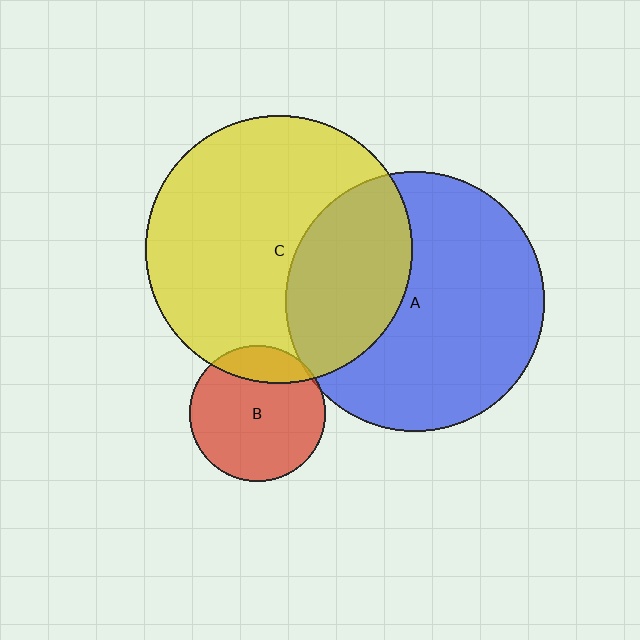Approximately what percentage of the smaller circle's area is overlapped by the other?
Approximately 35%.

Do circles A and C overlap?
Yes.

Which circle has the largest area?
Circle C (yellow).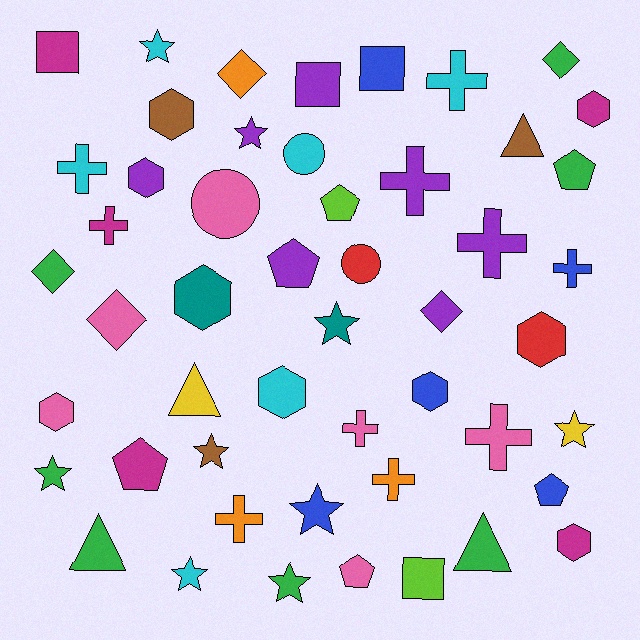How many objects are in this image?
There are 50 objects.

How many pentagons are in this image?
There are 6 pentagons.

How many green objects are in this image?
There are 7 green objects.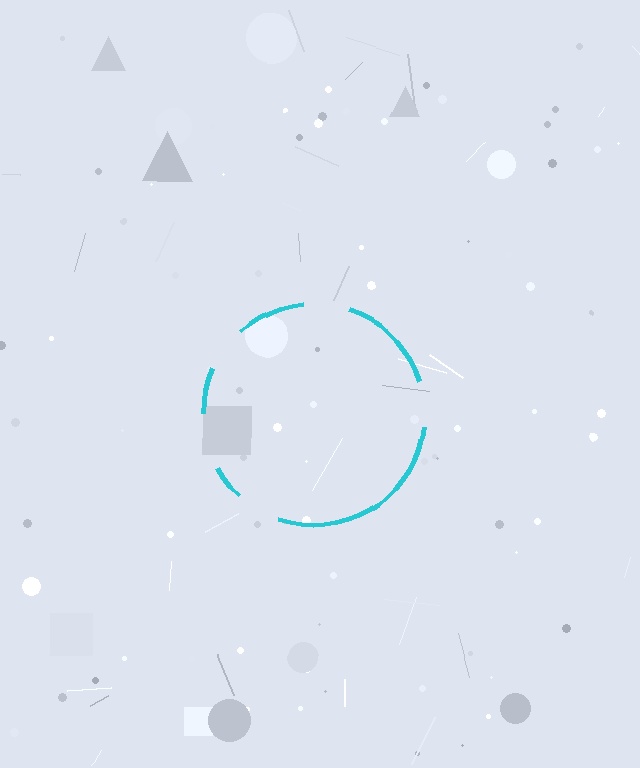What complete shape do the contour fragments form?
The contour fragments form a circle.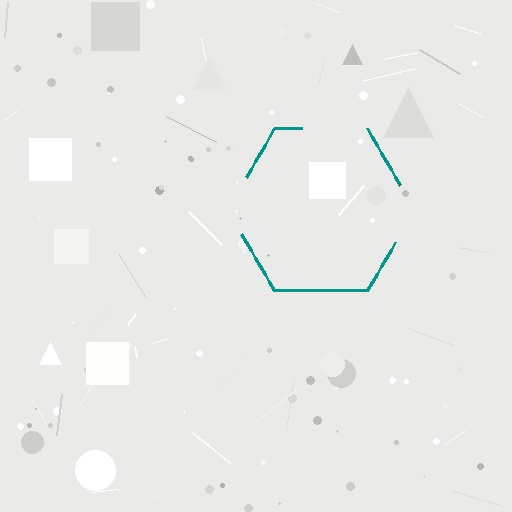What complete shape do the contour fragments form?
The contour fragments form a hexagon.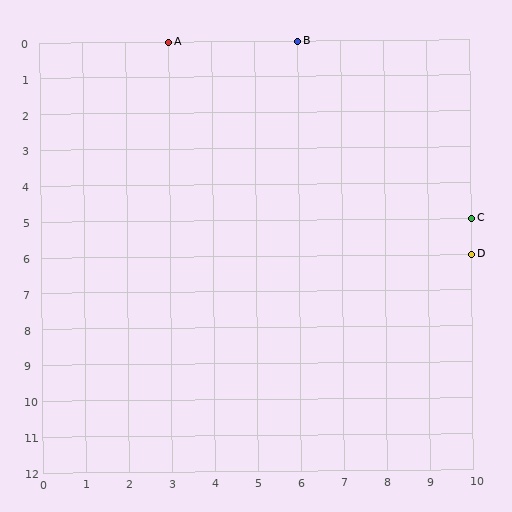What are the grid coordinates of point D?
Point D is at grid coordinates (10, 6).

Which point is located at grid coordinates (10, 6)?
Point D is at (10, 6).